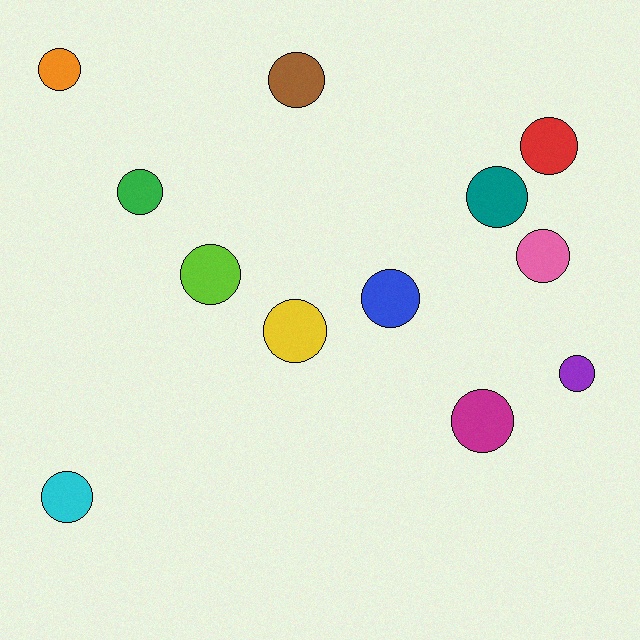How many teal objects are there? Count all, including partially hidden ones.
There is 1 teal object.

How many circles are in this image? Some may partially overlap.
There are 12 circles.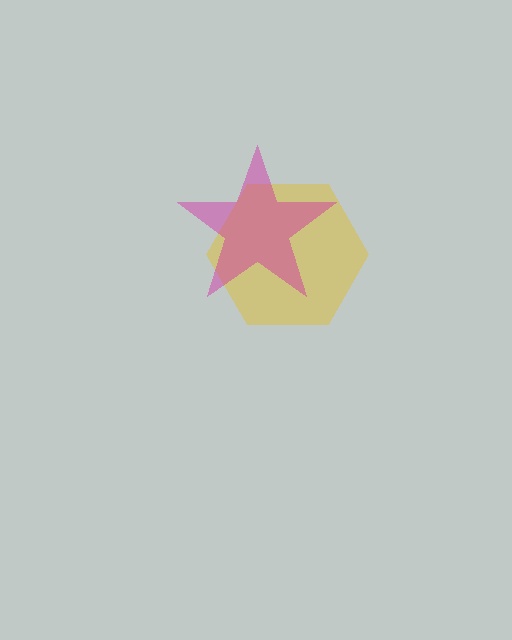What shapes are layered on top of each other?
The layered shapes are: a yellow hexagon, a magenta star.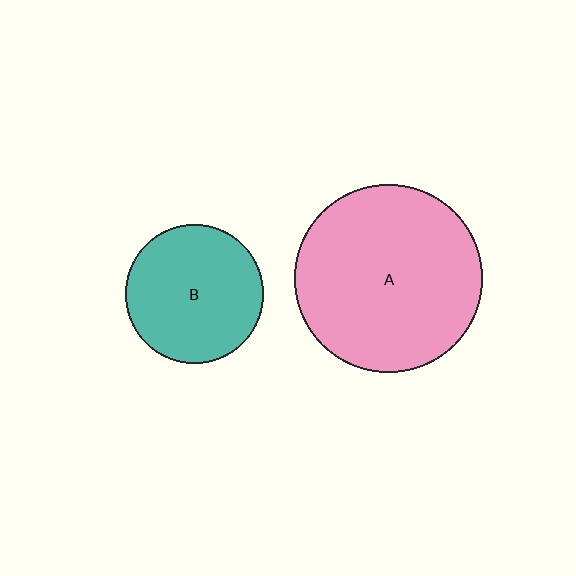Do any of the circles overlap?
No, none of the circles overlap.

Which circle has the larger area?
Circle A (pink).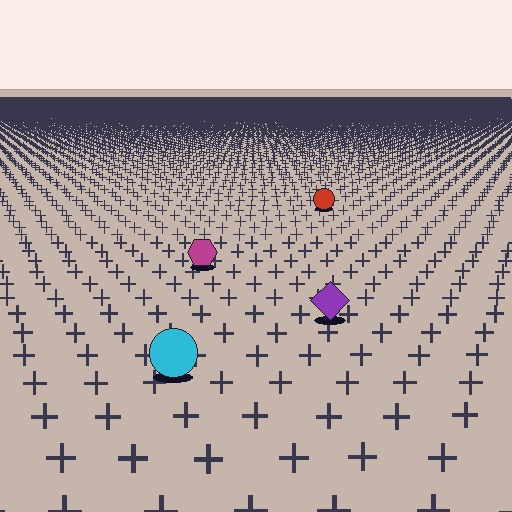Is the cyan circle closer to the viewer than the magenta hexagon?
Yes. The cyan circle is closer — you can tell from the texture gradient: the ground texture is coarser near it.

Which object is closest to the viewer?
The cyan circle is closest. The texture marks near it are larger and more spread out.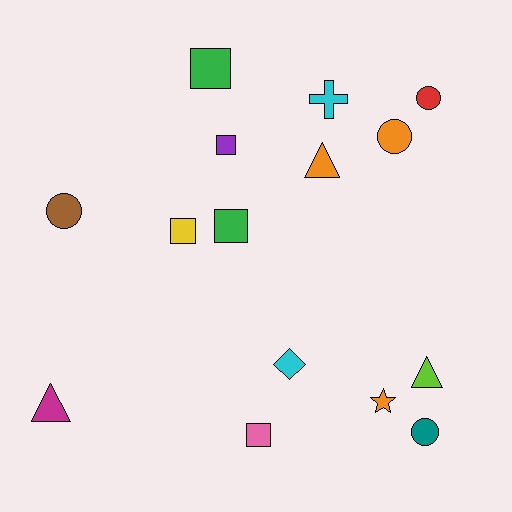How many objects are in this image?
There are 15 objects.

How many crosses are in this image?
There is 1 cross.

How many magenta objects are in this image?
There is 1 magenta object.